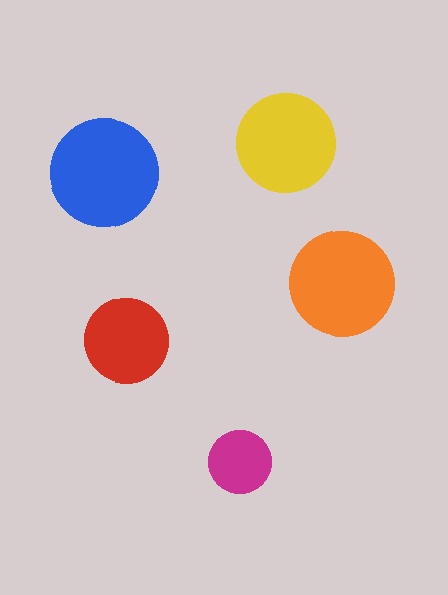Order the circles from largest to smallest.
the blue one, the orange one, the yellow one, the red one, the magenta one.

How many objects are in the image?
There are 5 objects in the image.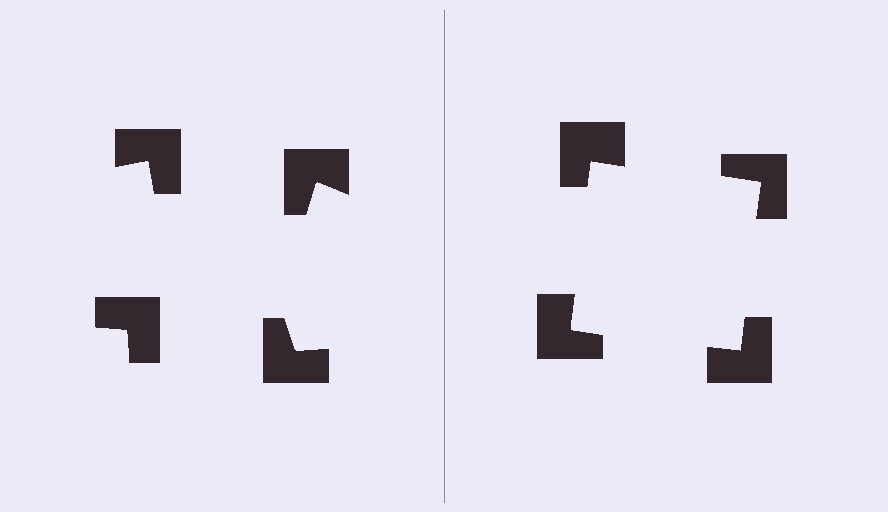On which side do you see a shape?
An illusory square appears on the right side. On the left side the wedge cuts are rotated, so no coherent shape forms.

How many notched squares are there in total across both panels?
8 — 4 on each side.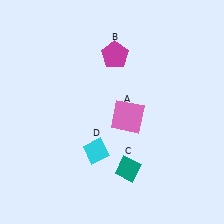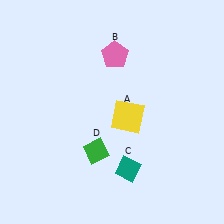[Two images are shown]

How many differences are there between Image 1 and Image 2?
There are 3 differences between the two images.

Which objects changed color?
A changed from pink to yellow. B changed from magenta to pink. D changed from cyan to green.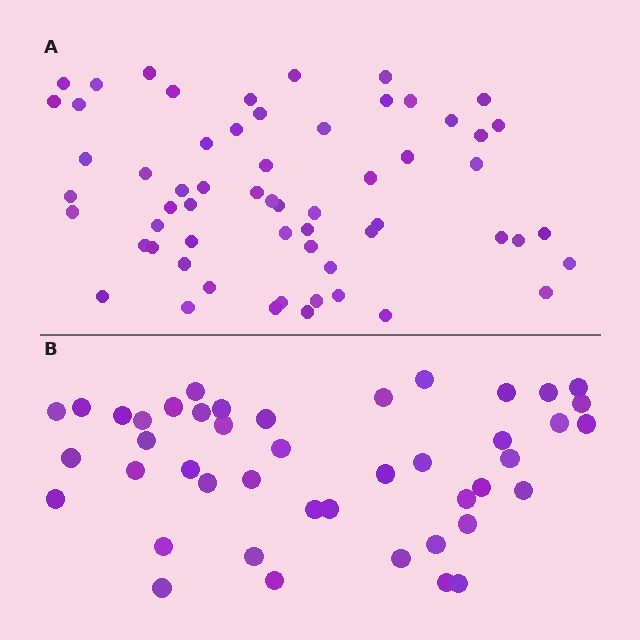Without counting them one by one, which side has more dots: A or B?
Region A (the top region) has more dots.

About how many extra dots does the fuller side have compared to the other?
Region A has approximately 15 more dots than region B.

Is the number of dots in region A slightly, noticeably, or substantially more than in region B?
Region A has noticeably more, but not dramatically so. The ratio is roughly 1.4 to 1.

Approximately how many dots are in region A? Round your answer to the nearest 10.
About 60 dots.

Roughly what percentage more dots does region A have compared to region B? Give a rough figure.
About 35% more.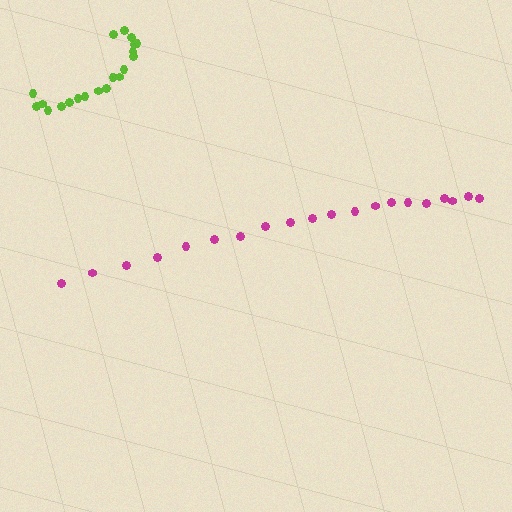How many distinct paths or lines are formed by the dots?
There are 2 distinct paths.